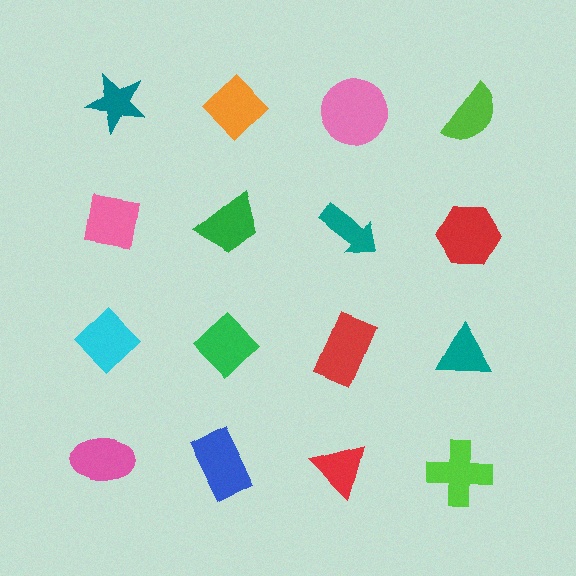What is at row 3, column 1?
A cyan diamond.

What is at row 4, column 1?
A pink ellipse.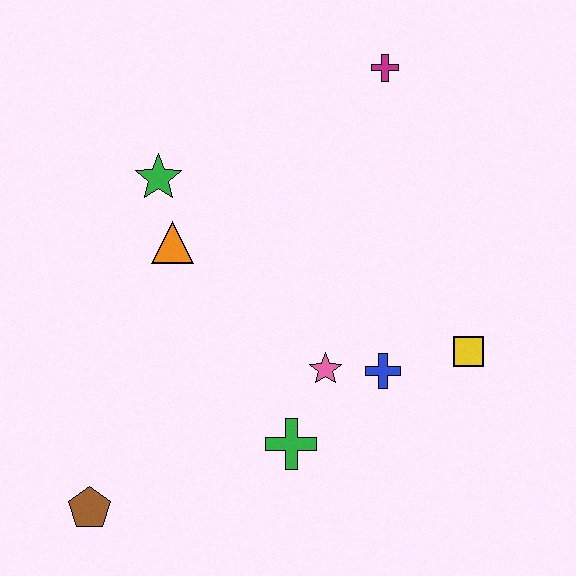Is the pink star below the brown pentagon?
No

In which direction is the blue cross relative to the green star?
The blue cross is to the right of the green star.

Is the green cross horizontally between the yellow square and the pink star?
No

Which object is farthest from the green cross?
The magenta cross is farthest from the green cross.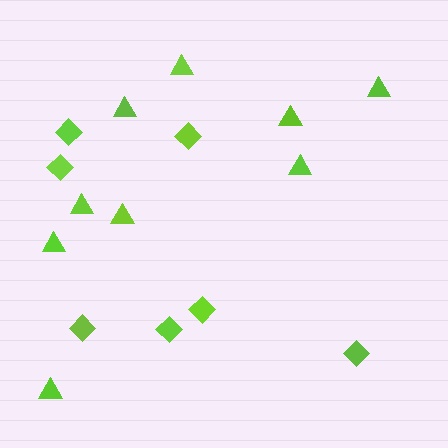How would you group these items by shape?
There are 2 groups: one group of diamonds (7) and one group of triangles (9).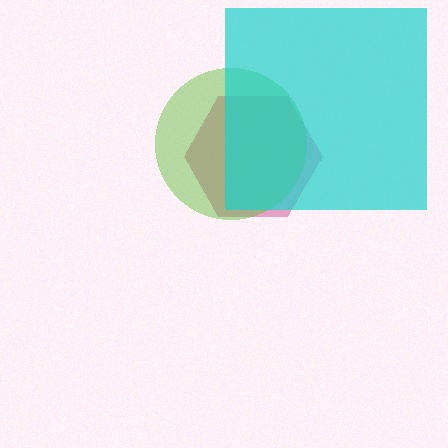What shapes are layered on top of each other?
The layered shapes are: a magenta hexagon, a lime circle, a cyan square.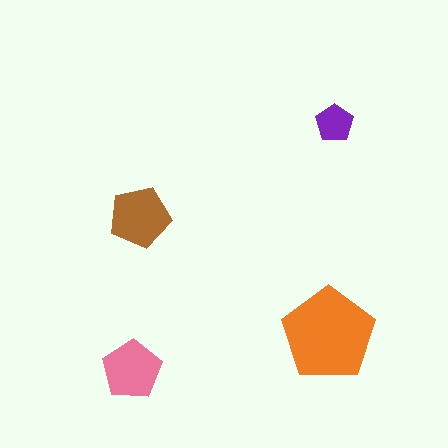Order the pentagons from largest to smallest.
the orange one, the brown one, the pink one, the purple one.